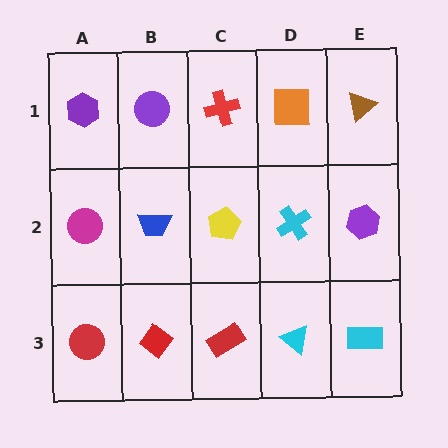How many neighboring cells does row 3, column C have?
3.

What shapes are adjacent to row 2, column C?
A red cross (row 1, column C), a red rectangle (row 3, column C), a blue trapezoid (row 2, column B), a cyan cross (row 2, column D).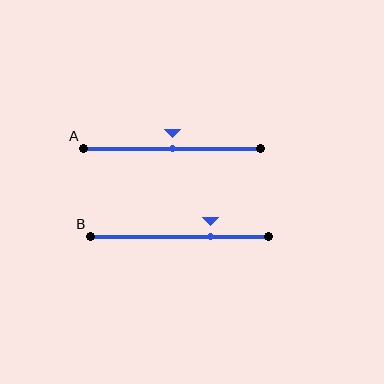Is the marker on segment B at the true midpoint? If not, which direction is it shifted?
No, the marker on segment B is shifted to the right by about 18% of the segment length.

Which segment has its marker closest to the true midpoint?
Segment A has its marker closest to the true midpoint.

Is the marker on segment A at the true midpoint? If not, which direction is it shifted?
Yes, the marker on segment A is at the true midpoint.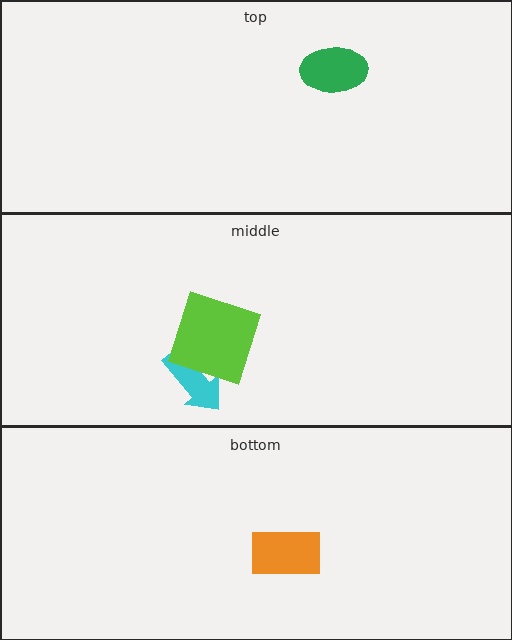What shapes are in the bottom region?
The orange rectangle.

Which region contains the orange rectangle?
The bottom region.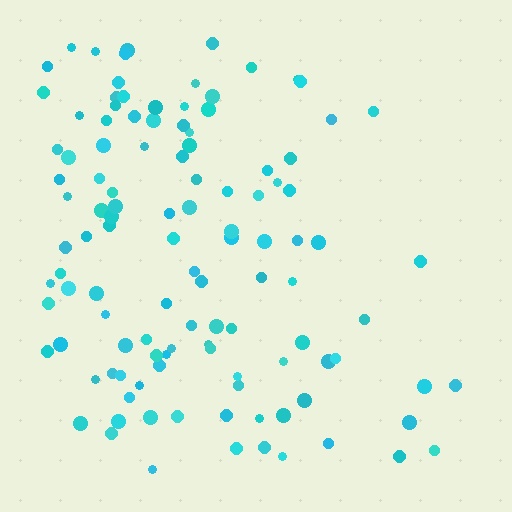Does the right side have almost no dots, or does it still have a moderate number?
Still a moderate number, just noticeably fewer than the left.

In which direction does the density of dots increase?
From right to left, with the left side densest.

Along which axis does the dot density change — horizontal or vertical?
Horizontal.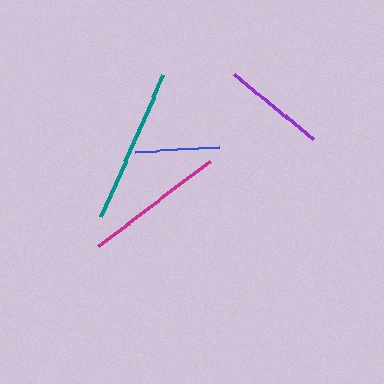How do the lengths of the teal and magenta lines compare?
The teal and magenta lines are approximately the same length.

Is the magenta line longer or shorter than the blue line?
The magenta line is longer than the blue line.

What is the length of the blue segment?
The blue segment is approximately 84 pixels long.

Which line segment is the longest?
The teal line is the longest at approximately 155 pixels.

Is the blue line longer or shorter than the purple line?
The purple line is longer than the blue line.